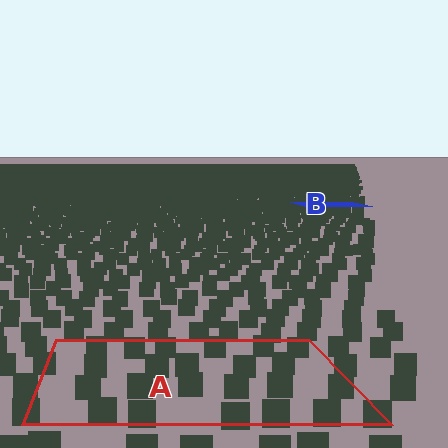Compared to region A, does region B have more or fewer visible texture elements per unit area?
Region B has more texture elements per unit area — they are packed more densely because it is farther away.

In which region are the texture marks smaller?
The texture marks are smaller in region B, because it is farther away.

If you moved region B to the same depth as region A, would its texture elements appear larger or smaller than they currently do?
They would appear larger. At a closer depth, the same texture elements are projected at a bigger on-screen size.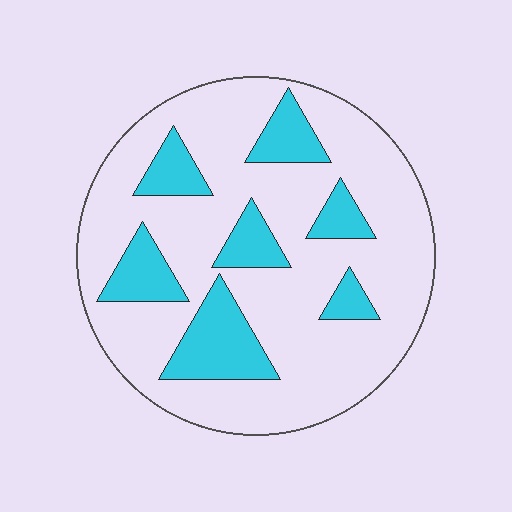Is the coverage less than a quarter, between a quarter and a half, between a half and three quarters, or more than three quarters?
Less than a quarter.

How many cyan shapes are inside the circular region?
7.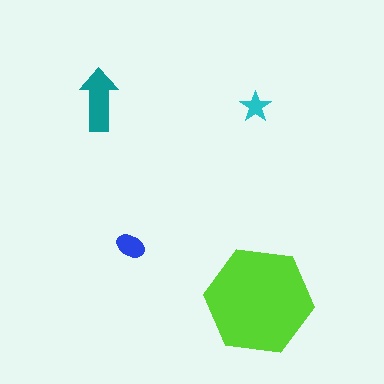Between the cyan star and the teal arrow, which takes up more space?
The teal arrow.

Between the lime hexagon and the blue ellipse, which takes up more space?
The lime hexagon.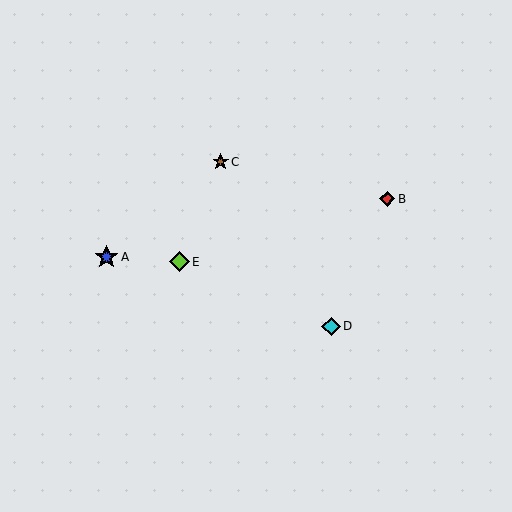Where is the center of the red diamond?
The center of the red diamond is at (387, 199).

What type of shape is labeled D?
Shape D is a cyan diamond.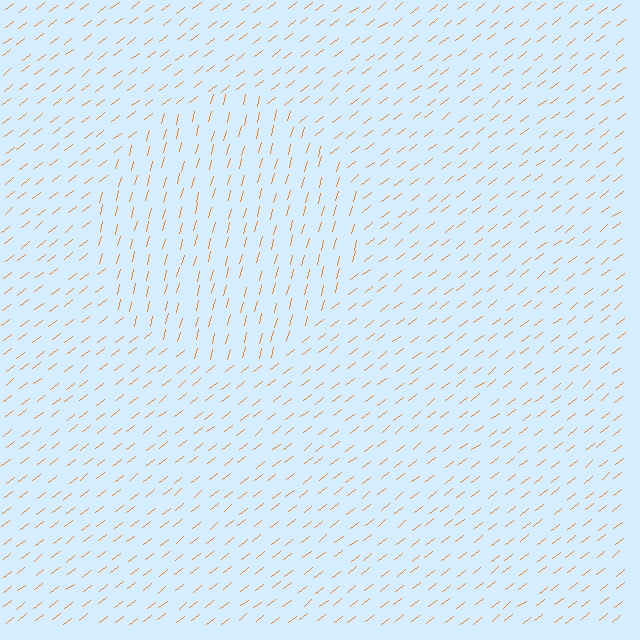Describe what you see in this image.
The image is filled with small orange line segments. A circle region in the image has lines oriented differently from the surrounding lines, creating a visible texture boundary.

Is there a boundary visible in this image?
Yes, there is a texture boundary formed by a change in line orientation.